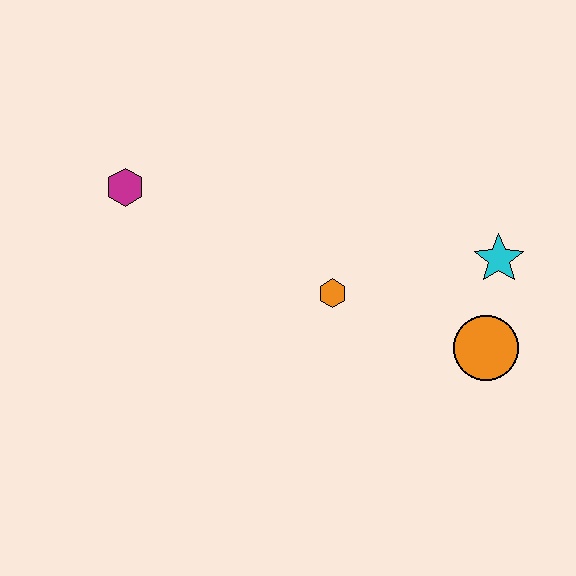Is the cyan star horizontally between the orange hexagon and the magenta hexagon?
No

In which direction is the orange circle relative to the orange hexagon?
The orange circle is to the right of the orange hexagon.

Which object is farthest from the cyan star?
The magenta hexagon is farthest from the cyan star.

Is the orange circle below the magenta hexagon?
Yes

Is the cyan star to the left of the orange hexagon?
No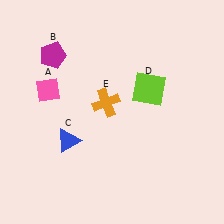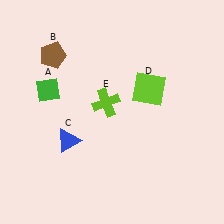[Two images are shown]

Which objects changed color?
A changed from pink to green. B changed from magenta to brown. E changed from orange to lime.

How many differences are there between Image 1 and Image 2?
There are 3 differences between the two images.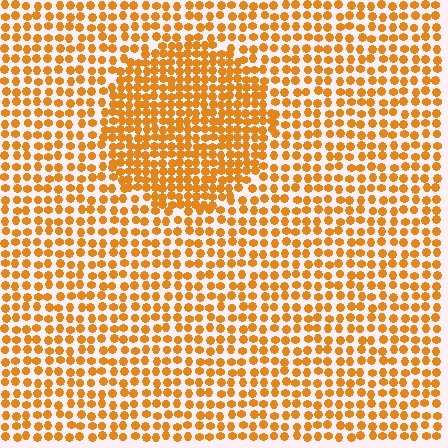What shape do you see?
I see a circle.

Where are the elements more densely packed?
The elements are more densely packed inside the circle boundary.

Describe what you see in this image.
The image contains small orange elements arranged at two different densities. A circle-shaped region is visible where the elements are more densely packed than the surrounding area.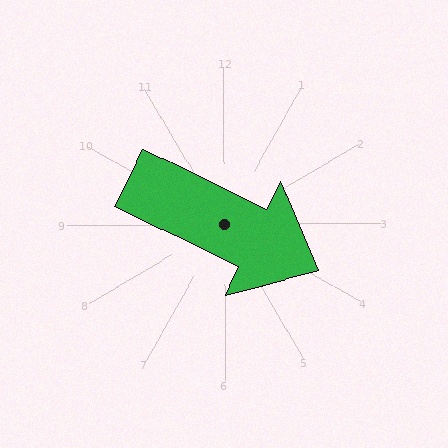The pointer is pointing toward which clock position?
Roughly 4 o'clock.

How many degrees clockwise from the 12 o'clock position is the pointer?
Approximately 116 degrees.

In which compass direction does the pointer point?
Southeast.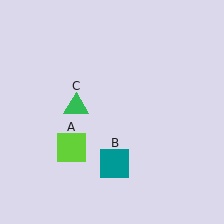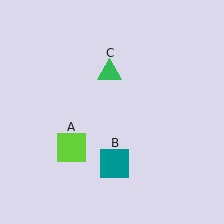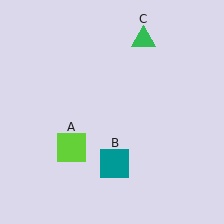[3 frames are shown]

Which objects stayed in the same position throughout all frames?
Lime square (object A) and teal square (object B) remained stationary.